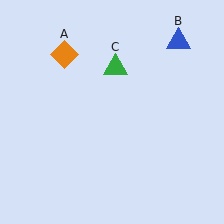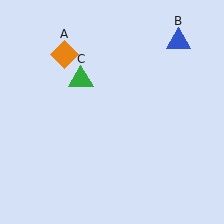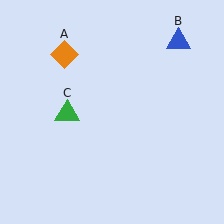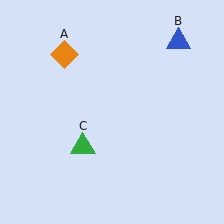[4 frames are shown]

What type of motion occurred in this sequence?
The green triangle (object C) rotated counterclockwise around the center of the scene.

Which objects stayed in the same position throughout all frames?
Orange diamond (object A) and blue triangle (object B) remained stationary.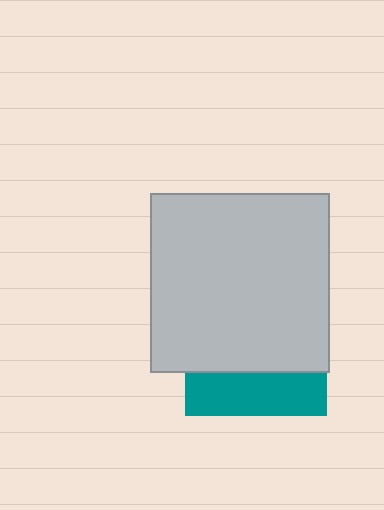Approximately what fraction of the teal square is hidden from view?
Roughly 70% of the teal square is hidden behind the light gray square.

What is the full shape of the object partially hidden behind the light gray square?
The partially hidden object is a teal square.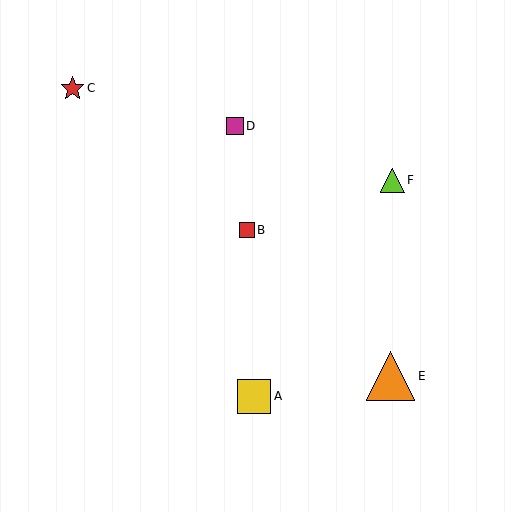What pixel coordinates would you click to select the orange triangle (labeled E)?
Click at (390, 376) to select the orange triangle E.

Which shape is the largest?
The orange triangle (labeled E) is the largest.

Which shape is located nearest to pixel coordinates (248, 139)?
The magenta square (labeled D) at (235, 126) is nearest to that location.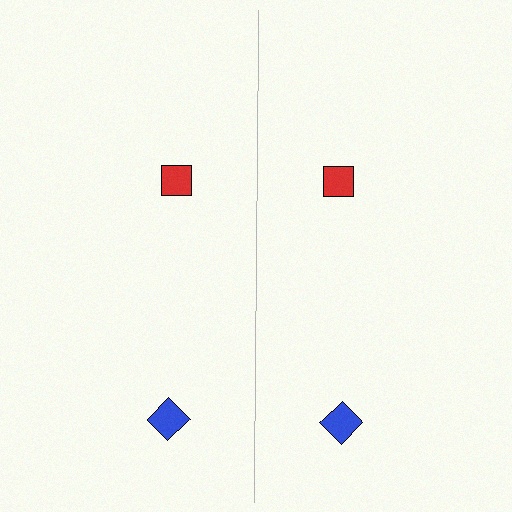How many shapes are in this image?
There are 4 shapes in this image.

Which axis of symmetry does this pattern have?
The pattern has a vertical axis of symmetry running through the center of the image.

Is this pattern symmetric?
Yes, this pattern has bilateral (reflection) symmetry.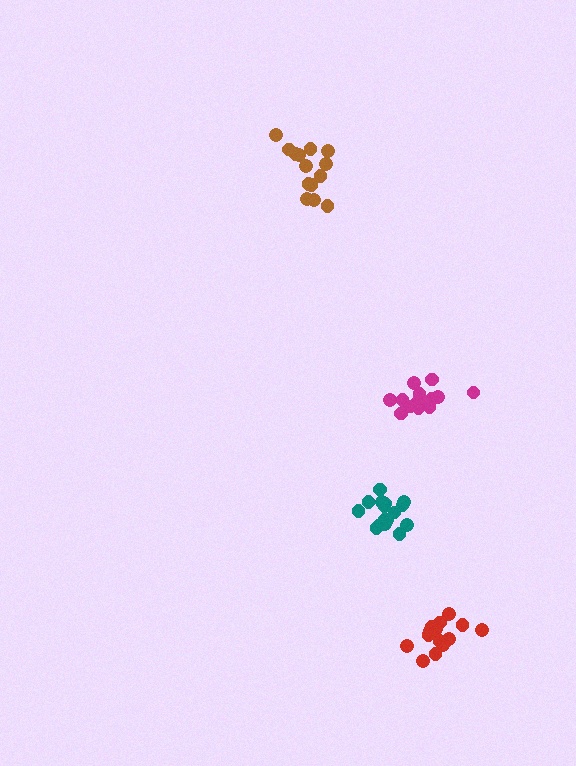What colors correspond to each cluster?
The clusters are colored: brown, magenta, red, teal.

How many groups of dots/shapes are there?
There are 4 groups.